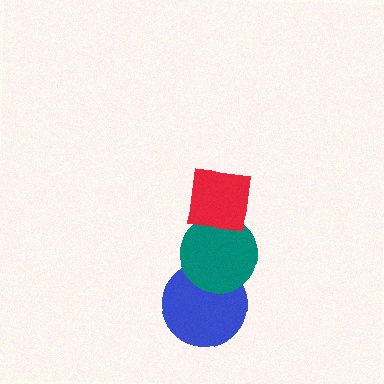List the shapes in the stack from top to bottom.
From top to bottom: the red square, the teal circle, the blue circle.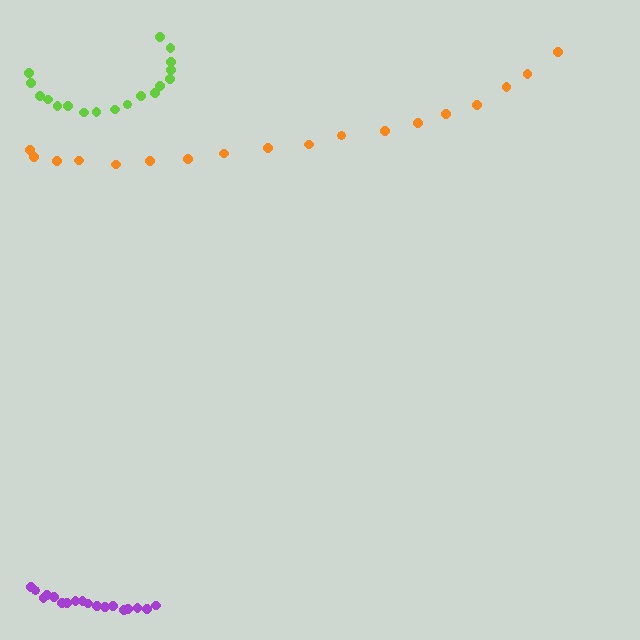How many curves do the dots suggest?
There are 3 distinct paths.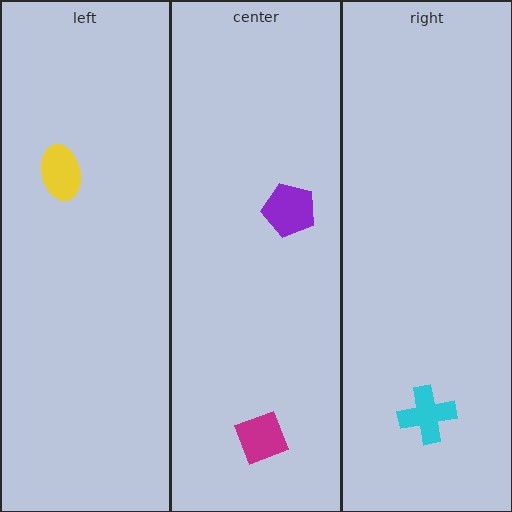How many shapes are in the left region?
1.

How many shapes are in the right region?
1.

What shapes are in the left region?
The yellow ellipse.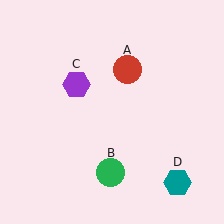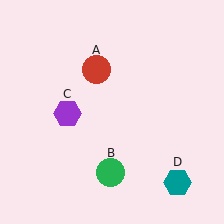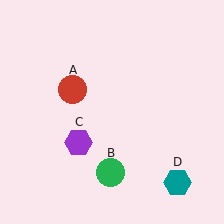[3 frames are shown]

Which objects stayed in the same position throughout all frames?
Green circle (object B) and teal hexagon (object D) remained stationary.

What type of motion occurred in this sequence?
The red circle (object A), purple hexagon (object C) rotated counterclockwise around the center of the scene.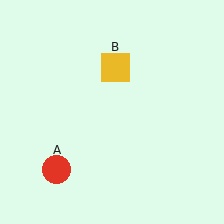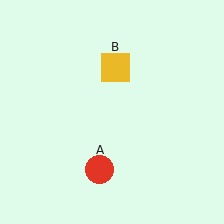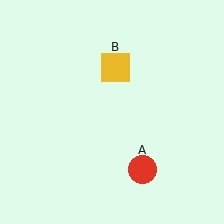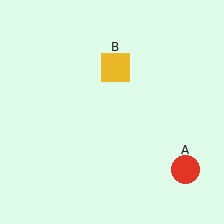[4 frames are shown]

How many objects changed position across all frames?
1 object changed position: red circle (object A).